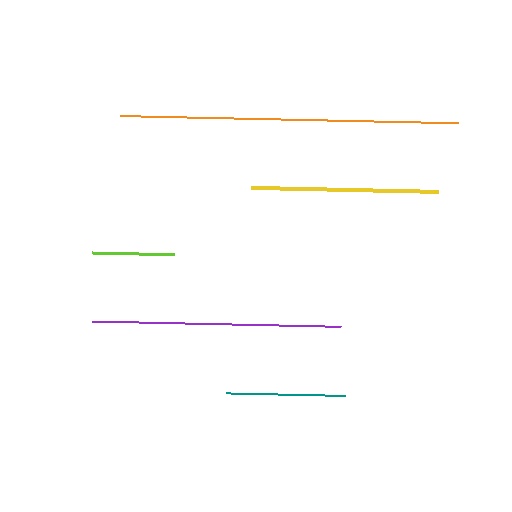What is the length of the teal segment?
The teal segment is approximately 119 pixels long.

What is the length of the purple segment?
The purple segment is approximately 249 pixels long.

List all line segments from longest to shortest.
From longest to shortest: orange, purple, yellow, teal, lime.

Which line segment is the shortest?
The lime line is the shortest at approximately 81 pixels.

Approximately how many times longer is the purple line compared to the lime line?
The purple line is approximately 3.1 times the length of the lime line.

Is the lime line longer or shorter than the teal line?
The teal line is longer than the lime line.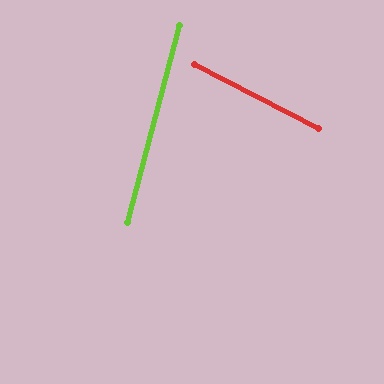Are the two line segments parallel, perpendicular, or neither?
Neither parallel nor perpendicular — they differ by about 78°.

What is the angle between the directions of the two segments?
Approximately 78 degrees.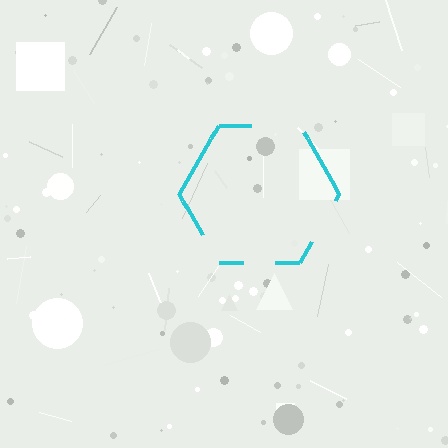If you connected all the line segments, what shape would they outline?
They would outline a hexagon.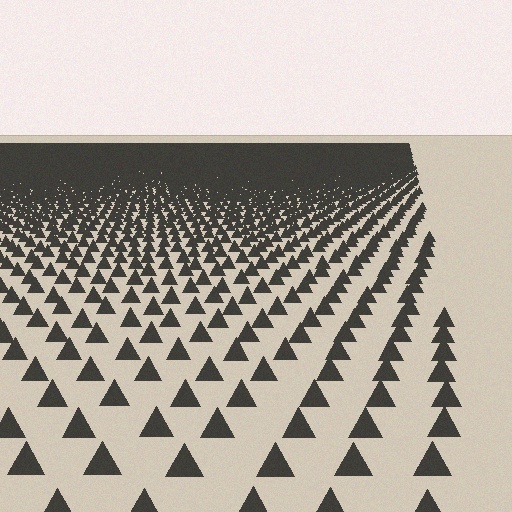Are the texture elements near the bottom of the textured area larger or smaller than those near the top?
Larger. Near the bottom, elements are closer to the viewer and appear at a bigger on-screen size.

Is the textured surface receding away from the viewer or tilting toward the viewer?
The surface is receding away from the viewer. Texture elements get smaller and denser toward the top.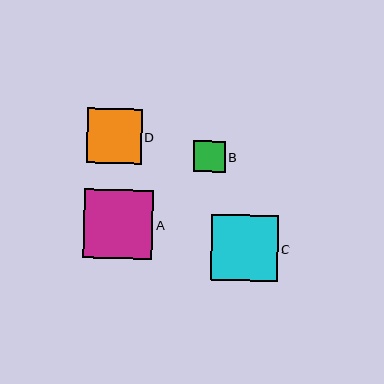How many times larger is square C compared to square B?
Square C is approximately 2.1 times the size of square B.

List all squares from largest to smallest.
From largest to smallest: A, C, D, B.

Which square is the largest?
Square A is the largest with a size of approximately 69 pixels.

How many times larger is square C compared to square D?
Square C is approximately 1.2 times the size of square D.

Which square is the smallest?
Square B is the smallest with a size of approximately 31 pixels.